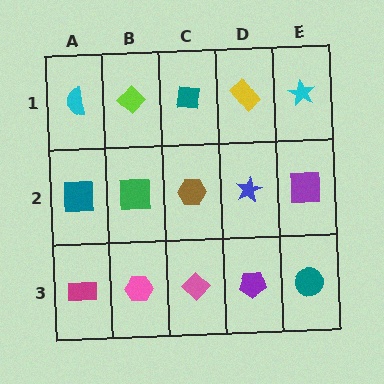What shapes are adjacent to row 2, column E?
A cyan star (row 1, column E), a teal circle (row 3, column E), a blue star (row 2, column D).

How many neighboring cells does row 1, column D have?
3.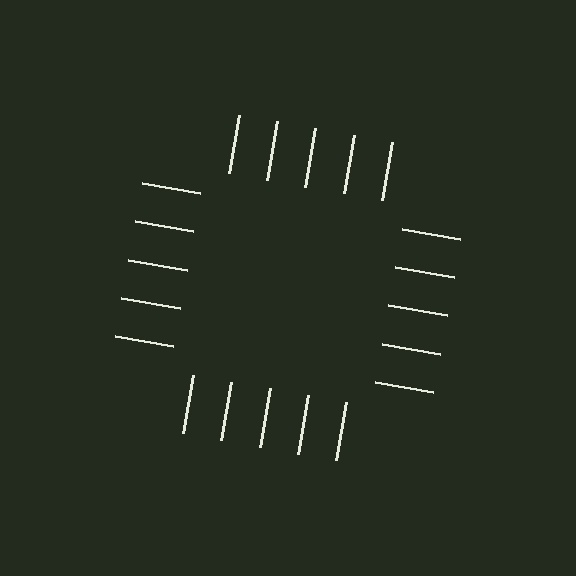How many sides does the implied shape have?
4 sides — the line-ends trace a square.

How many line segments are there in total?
20 — 5 along each of the 4 edges.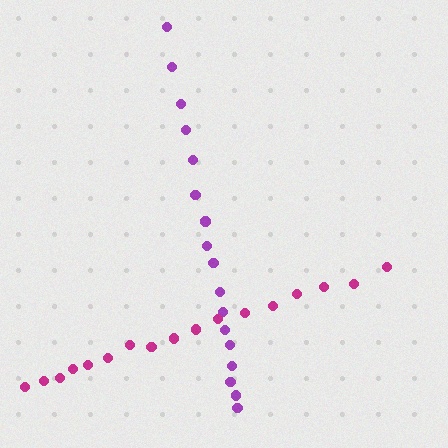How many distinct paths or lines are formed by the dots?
There are 2 distinct paths.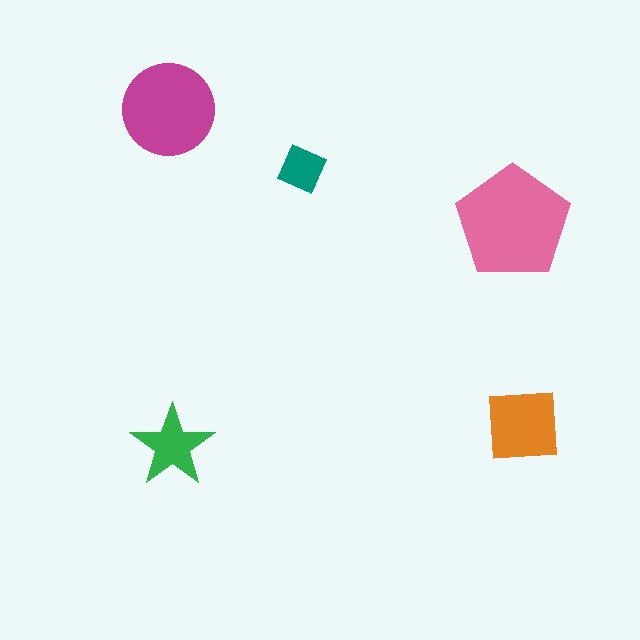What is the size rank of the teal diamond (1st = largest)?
5th.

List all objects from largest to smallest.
The pink pentagon, the magenta circle, the orange square, the green star, the teal diamond.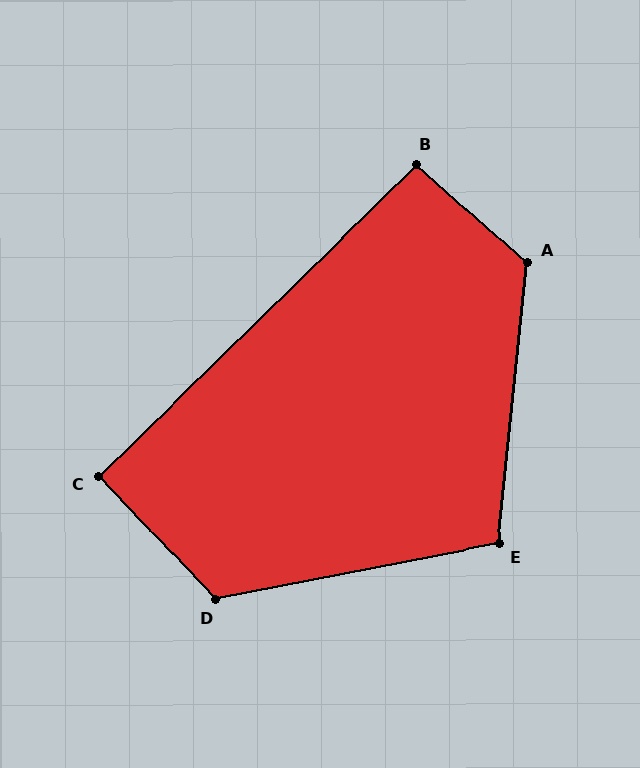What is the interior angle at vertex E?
Approximately 107 degrees (obtuse).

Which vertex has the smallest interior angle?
C, at approximately 91 degrees.